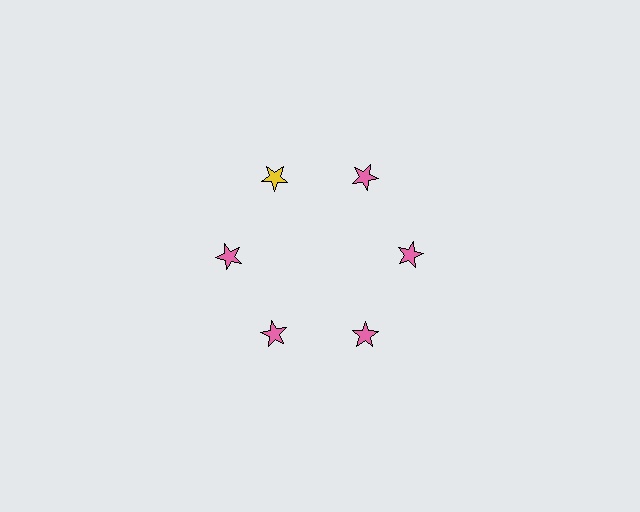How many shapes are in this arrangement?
There are 6 shapes arranged in a ring pattern.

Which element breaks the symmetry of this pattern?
The yellow star at roughly the 11 o'clock position breaks the symmetry. All other shapes are pink stars.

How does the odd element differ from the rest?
It has a different color: yellow instead of pink.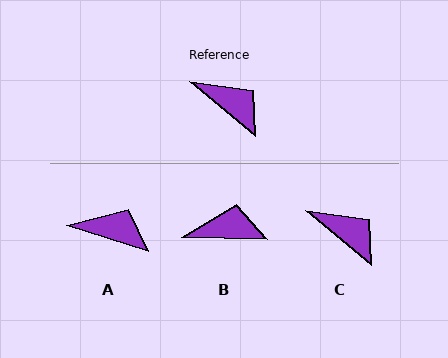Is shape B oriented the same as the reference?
No, it is off by about 39 degrees.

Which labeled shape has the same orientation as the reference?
C.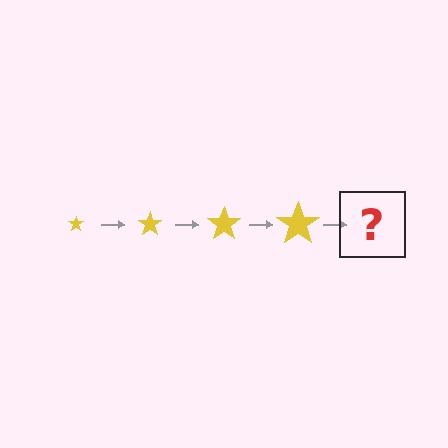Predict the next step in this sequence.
The next step is a yellow star, larger than the previous one.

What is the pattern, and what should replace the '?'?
The pattern is that the star gets progressively larger each step. The '?' should be a yellow star, larger than the previous one.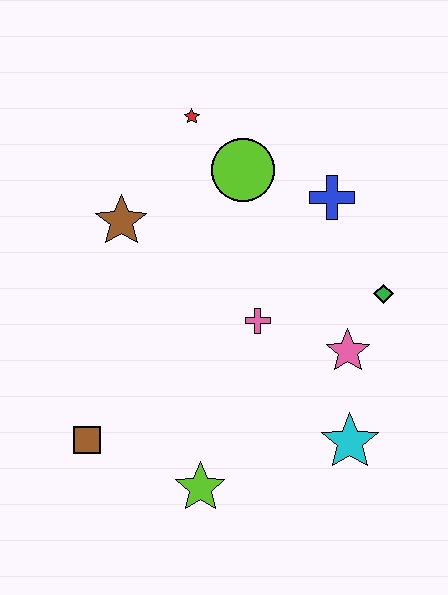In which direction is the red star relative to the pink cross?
The red star is above the pink cross.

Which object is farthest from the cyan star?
The red star is farthest from the cyan star.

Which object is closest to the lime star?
The brown square is closest to the lime star.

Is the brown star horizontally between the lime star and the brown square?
Yes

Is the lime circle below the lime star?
No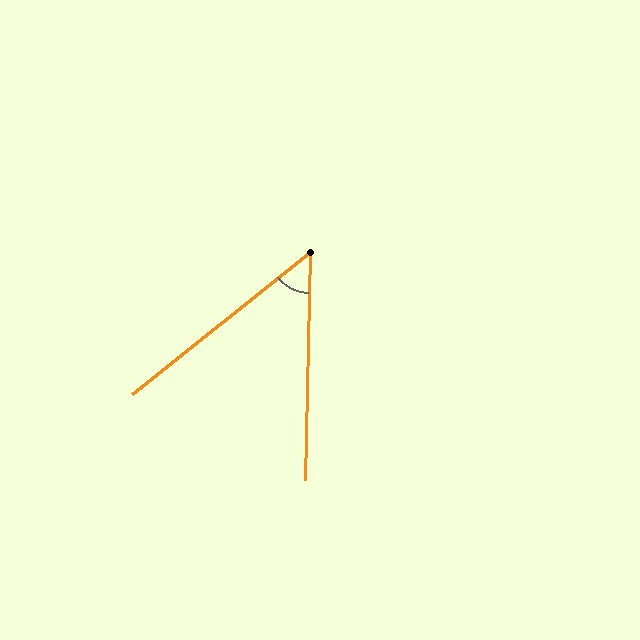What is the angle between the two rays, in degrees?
Approximately 50 degrees.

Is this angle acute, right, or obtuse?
It is acute.